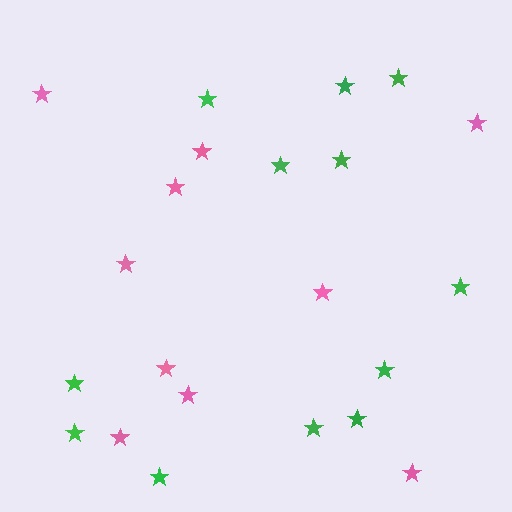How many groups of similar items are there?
There are 2 groups: one group of green stars (12) and one group of pink stars (10).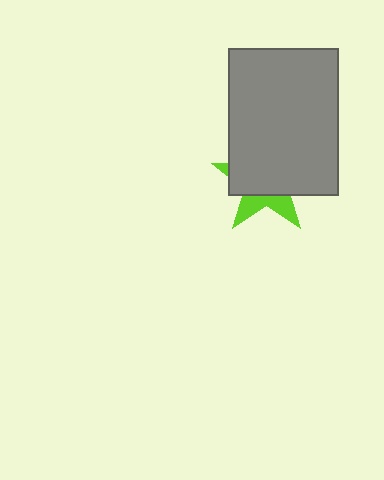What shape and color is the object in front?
The object in front is a gray rectangle.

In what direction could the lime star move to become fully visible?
The lime star could move down. That would shift it out from behind the gray rectangle entirely.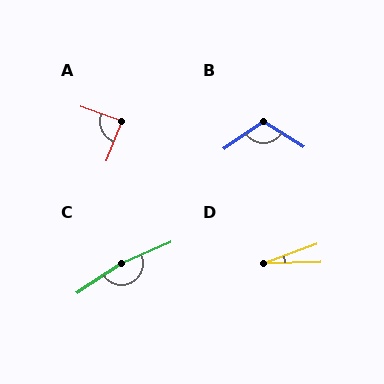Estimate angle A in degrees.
Approximately 88 degrees.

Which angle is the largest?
C, at approximately 170 degrees.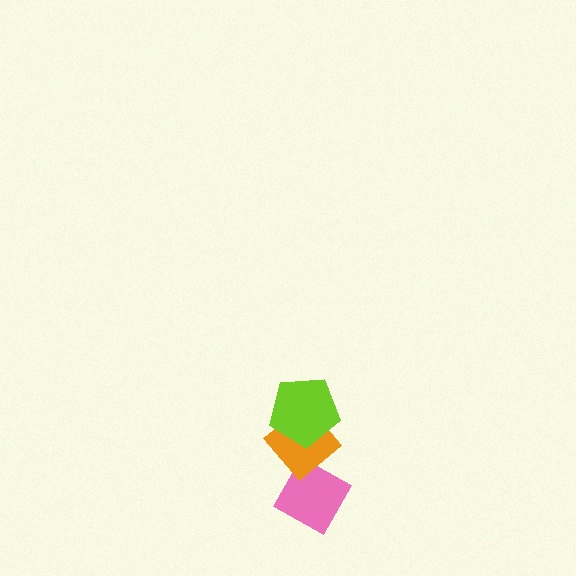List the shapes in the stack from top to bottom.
From top to bottom: the lime pentagon, the orange diamond, the pink diamond.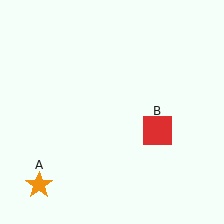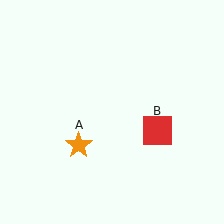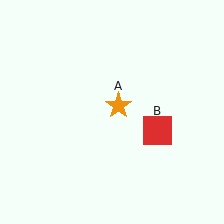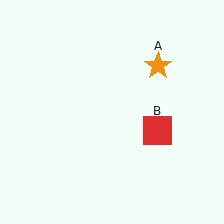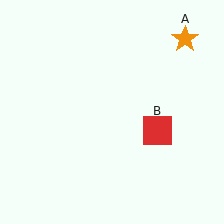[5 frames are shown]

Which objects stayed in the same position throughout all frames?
Red square (object B) remained stationary.